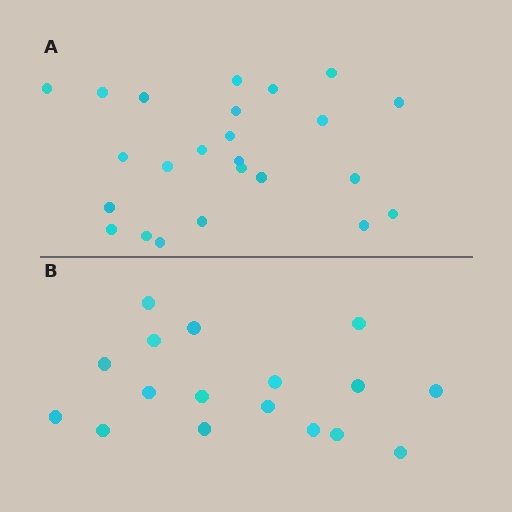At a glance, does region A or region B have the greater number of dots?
Region A (the top region) has more dots.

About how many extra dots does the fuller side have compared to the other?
Region A has roughly 8 or so more dots than region B.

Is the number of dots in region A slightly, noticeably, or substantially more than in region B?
Region A has noticeably more, but not dramatically so. The ratio is roughly 1.4 to 1.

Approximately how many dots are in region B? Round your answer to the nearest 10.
About 20 dots. (The exact count is 17, which rounds to 20.)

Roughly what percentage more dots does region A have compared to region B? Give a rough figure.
About 40% more.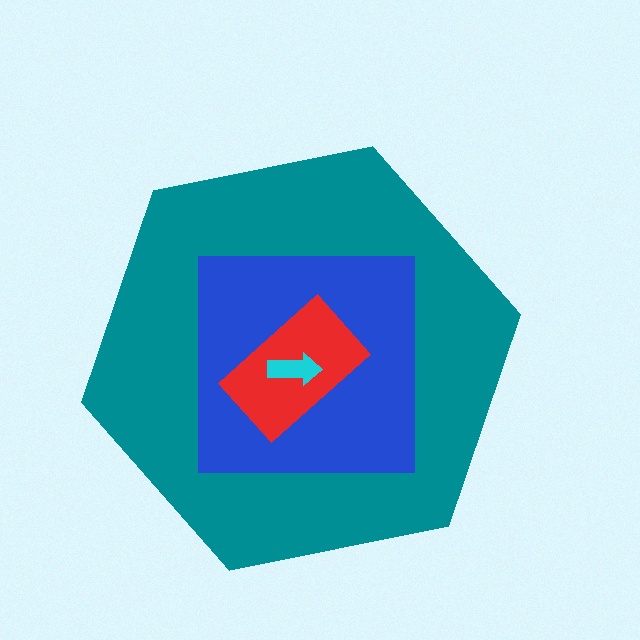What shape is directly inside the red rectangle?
The cyan arrow.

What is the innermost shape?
The cyan arrow.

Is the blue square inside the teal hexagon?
Yes.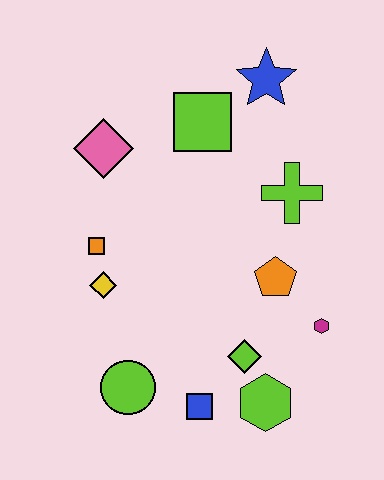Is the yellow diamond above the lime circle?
Yes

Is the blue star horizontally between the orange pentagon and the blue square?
Yes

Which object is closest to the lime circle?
The blue square is closest to the lime circle.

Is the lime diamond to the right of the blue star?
No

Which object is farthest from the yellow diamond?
The blue star is farthest from the yellow diamond.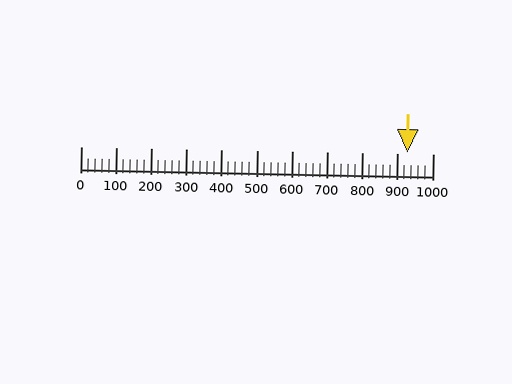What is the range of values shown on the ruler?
The ruler shows values from 0 to 1000.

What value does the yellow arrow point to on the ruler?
The yellow arrow points to approximately 928.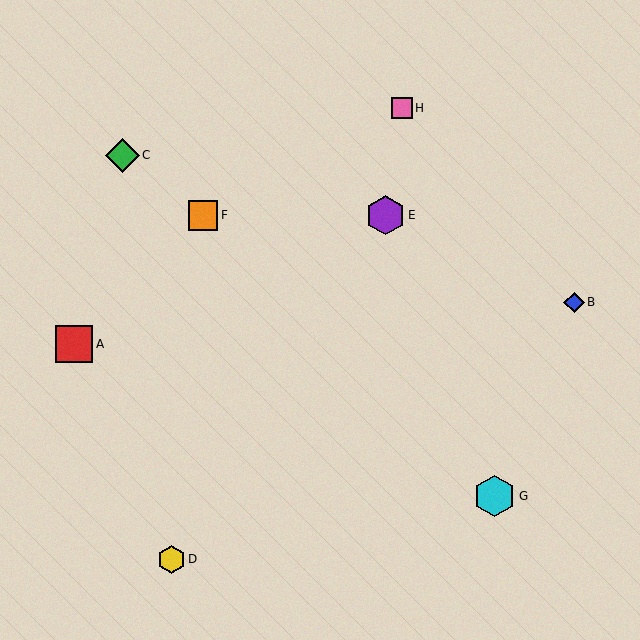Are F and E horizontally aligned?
Yes, both are at y≈215.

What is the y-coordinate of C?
Object C is at y≈155.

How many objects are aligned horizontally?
2 objects (E, F) are aligned horizontally.